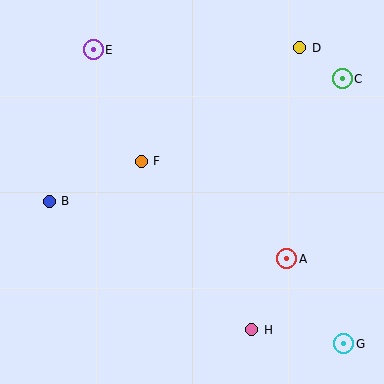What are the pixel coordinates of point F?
Point F is at (141, 161).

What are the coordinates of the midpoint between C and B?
The midpoint between C and B is at (196, 140).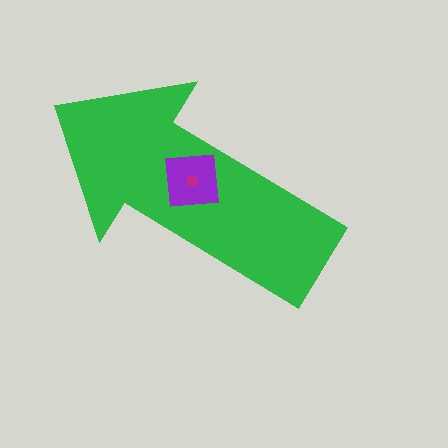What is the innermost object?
The magenta hexagon.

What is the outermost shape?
The green arrow.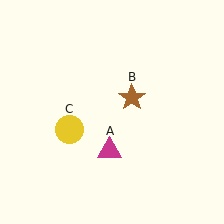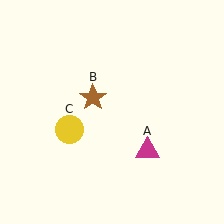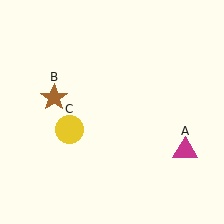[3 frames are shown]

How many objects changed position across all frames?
2 objects changed position: magenta triangle (object A), brown star (object B).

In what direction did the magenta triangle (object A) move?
The magenta triangle (object A) moved right.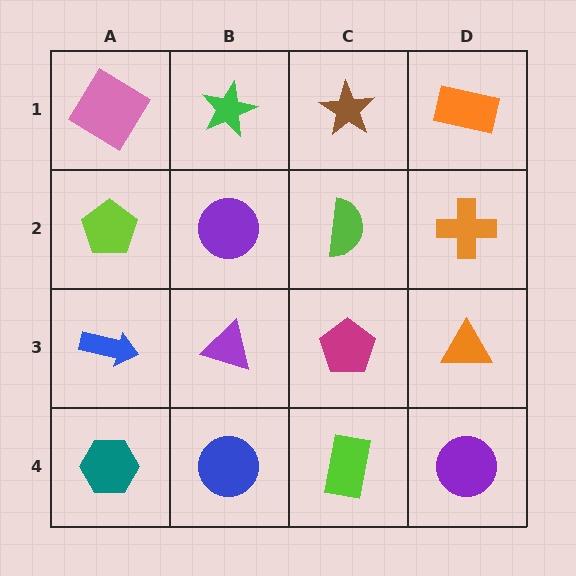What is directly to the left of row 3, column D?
A magenta pentagon.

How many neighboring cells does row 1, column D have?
2.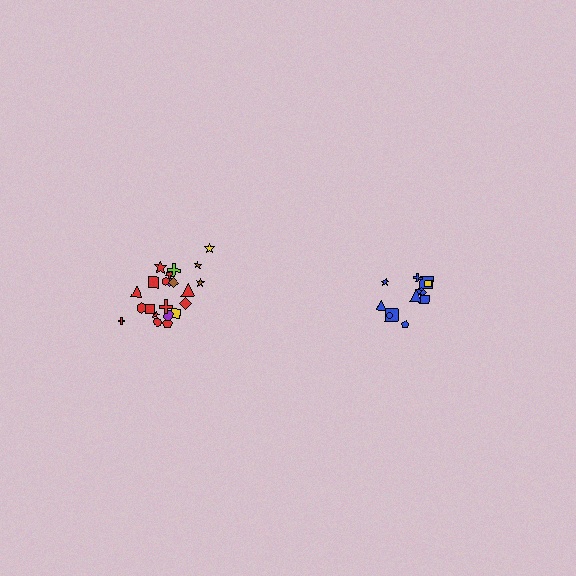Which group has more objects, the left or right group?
The left group.